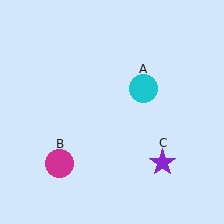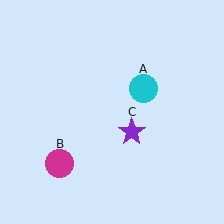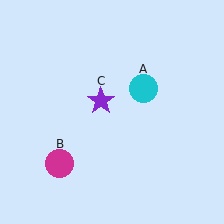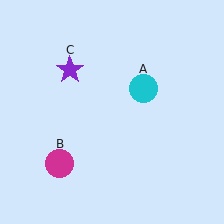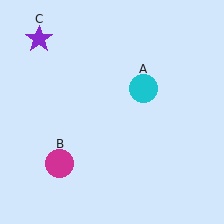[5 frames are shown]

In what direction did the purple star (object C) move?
The purple star (object C) moved up and to the left.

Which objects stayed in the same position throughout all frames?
Cyan circle (object A) and magenta circle (object B) remained stationary.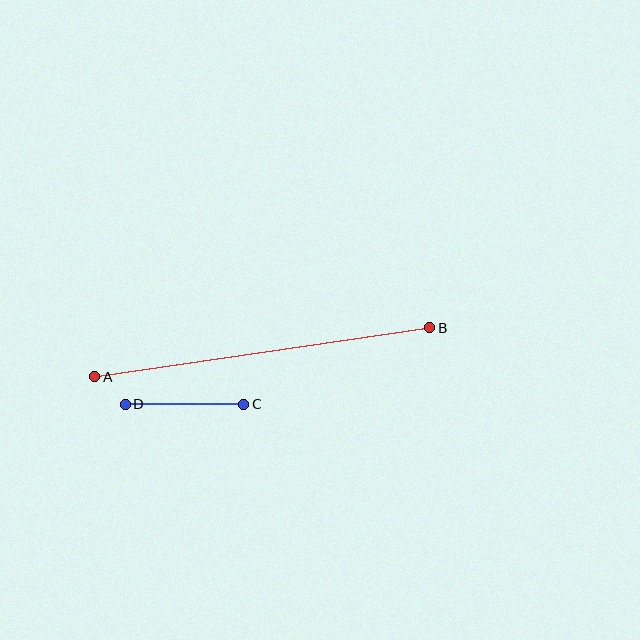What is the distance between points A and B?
The distance is approximately 339 pixels.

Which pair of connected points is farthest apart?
Points A and B are farthest apart.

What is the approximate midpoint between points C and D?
The midpoint is at approximately (184, 404) pixels.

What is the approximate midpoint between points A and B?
The midpoint is at approximately (262, 352) pixels.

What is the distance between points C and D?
The distance is approximately 118 pixels.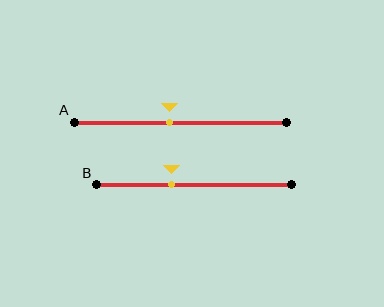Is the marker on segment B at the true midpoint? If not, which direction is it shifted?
No, the marker on segment B is shifted to the left by about 12% of the segment length.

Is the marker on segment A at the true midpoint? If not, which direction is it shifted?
No, the marker on segment A is shifted to the left by about 5% of the segment length.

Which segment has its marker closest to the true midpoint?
Segment A has its marker closest to the true midpoint.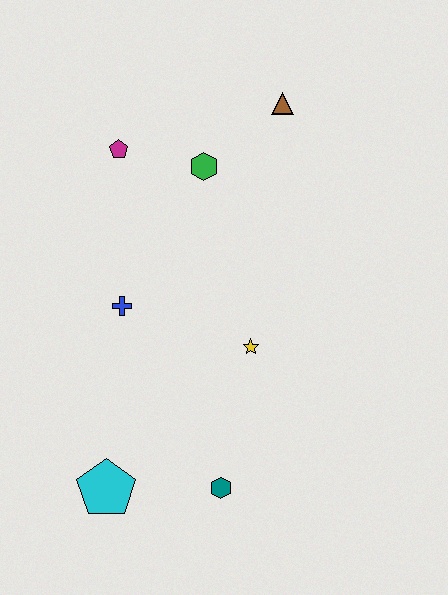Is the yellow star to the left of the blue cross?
No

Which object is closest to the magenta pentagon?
The green hexagon is closest to the magenta pentagon.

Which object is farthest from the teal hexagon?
The brown triangle is farthest from the teal hexagon.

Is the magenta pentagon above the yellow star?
Yes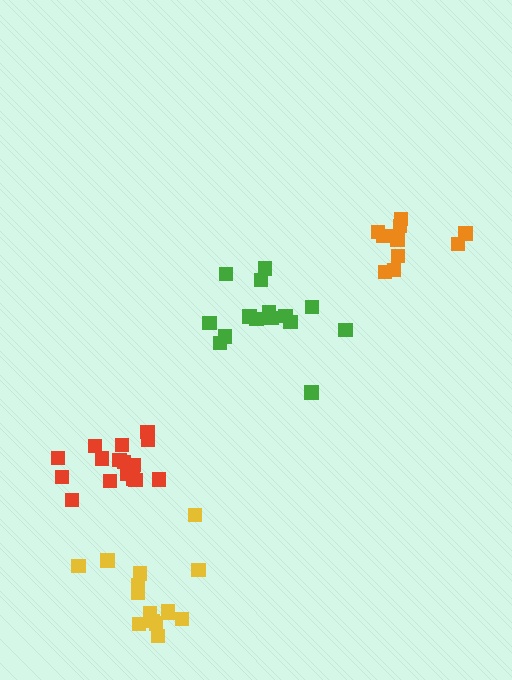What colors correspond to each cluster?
The clusters are colored: orange, green, yellow, red.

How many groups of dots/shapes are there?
There are 4 groups.